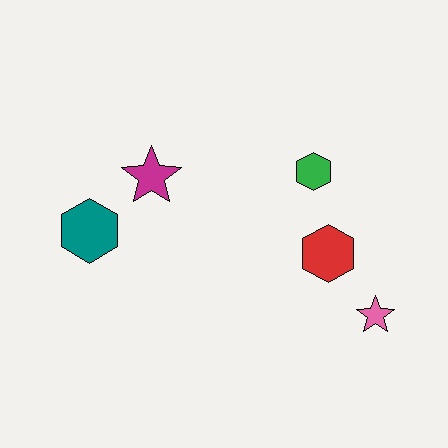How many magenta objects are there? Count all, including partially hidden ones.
There is 1 magenta object.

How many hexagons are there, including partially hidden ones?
There are 3 hexagons.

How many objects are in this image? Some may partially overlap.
There are 5 objects.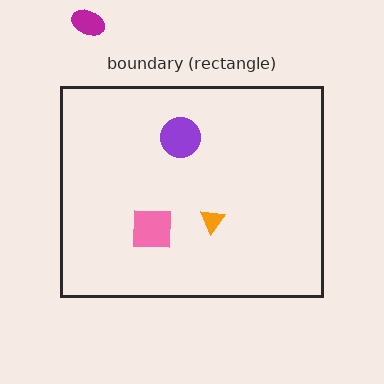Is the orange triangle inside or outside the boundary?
Inside.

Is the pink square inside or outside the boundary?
Inside.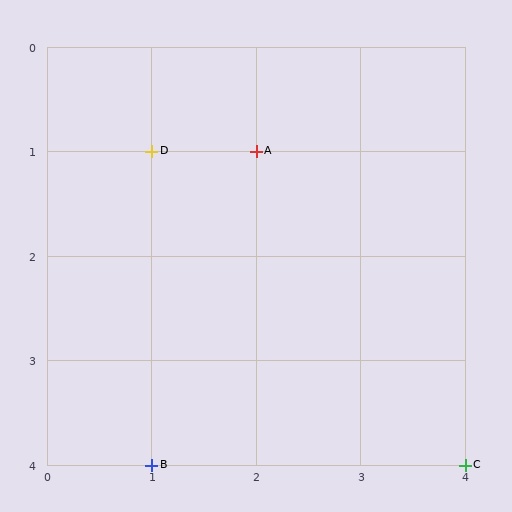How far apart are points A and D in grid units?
Points A and D are 1 column apart.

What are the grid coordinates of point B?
Point B is at grid coordinates (1, 4).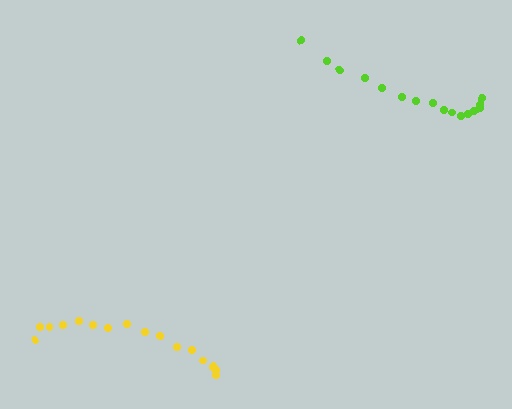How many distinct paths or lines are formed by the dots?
There are 2 distinct paths.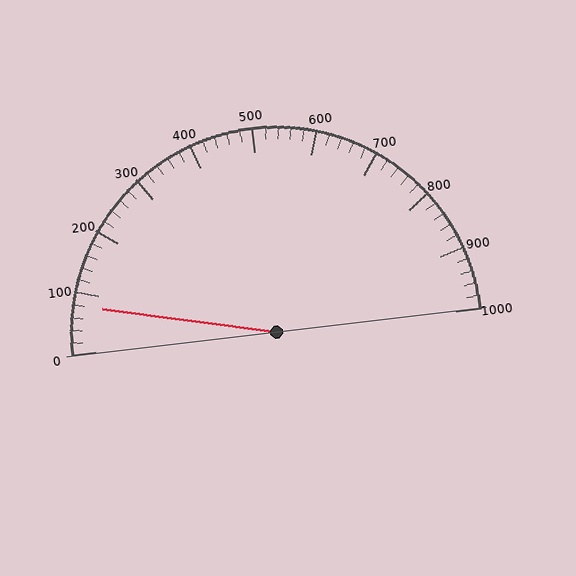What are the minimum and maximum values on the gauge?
The gauge ranges from 0 to 1000.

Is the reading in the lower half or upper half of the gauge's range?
The reading is in the lower half of the range (0 to 1000).